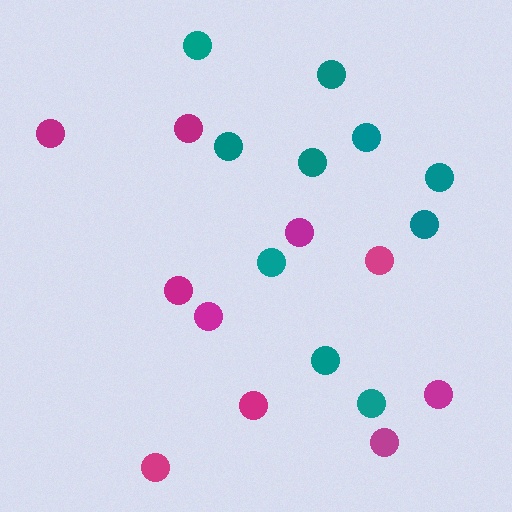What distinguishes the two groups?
There are 2 groups: one group of teal circles (10) and one group of magenta circles (10).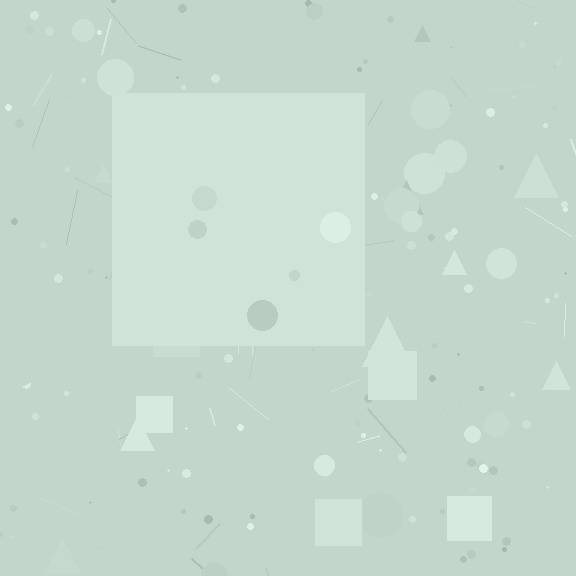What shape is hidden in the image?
A square is hidden in the image.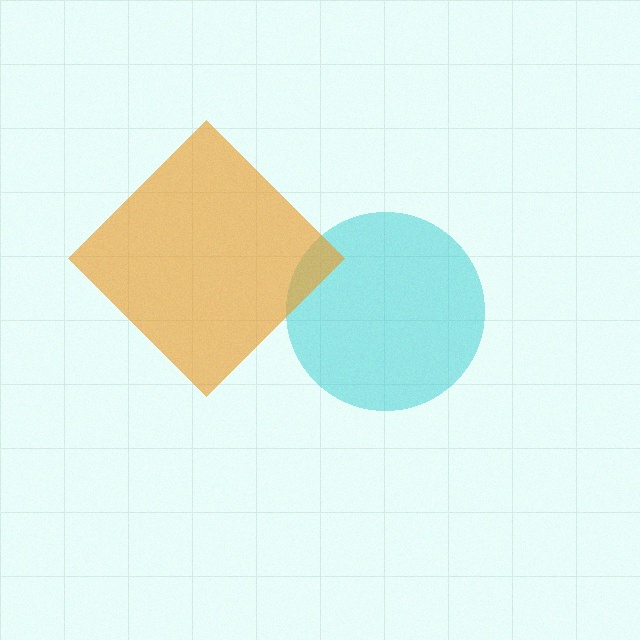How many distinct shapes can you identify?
There are 2 distinct shapes: a cyan circle, an orange diamond.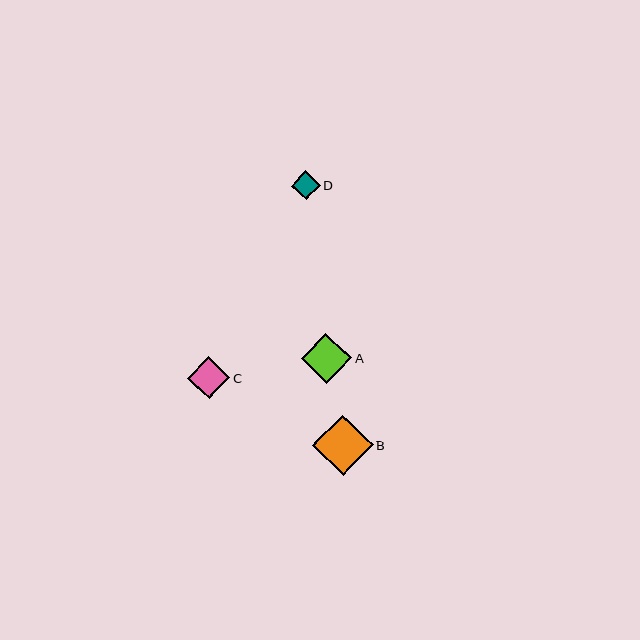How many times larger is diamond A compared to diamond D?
Diamond A is approximately 1.7 times the size of diamond D.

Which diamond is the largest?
Diamond B is the largest with a size of approximately 60 pixels.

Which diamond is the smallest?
Diamond D is the smallest with a size of approximately 29 pixels.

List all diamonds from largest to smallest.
From largest to smallest: B, A, C, D.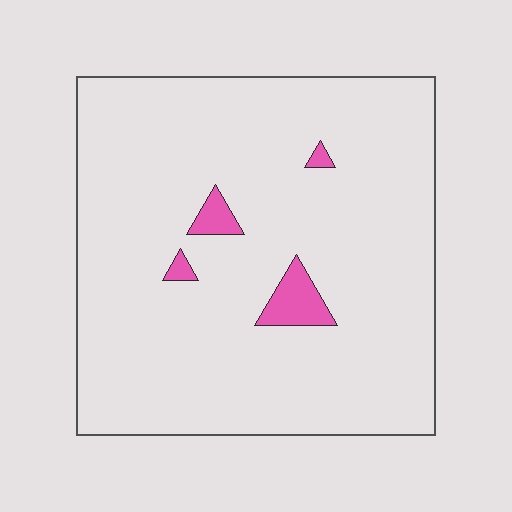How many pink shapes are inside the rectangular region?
4.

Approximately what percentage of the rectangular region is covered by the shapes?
Approximately 5%.